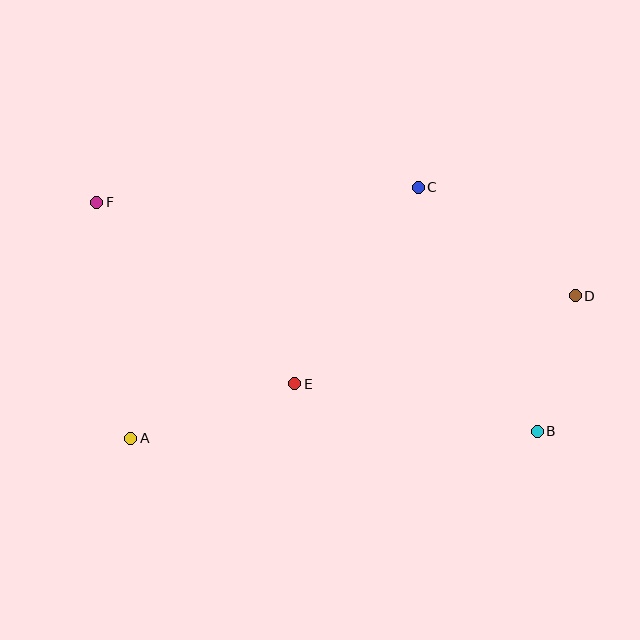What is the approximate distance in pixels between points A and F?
The distance between A and F is approximately 239 pixels.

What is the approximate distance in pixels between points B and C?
The distance between B and C is approximately 272 pixels.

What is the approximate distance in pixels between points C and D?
The distance between C and D is approximately 191 pixels.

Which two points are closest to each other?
Points B and D are closest to each other.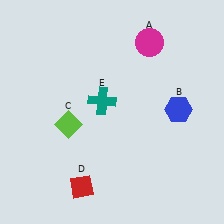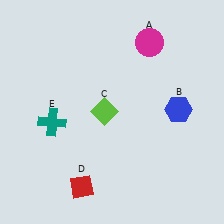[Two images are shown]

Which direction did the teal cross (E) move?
The teal cross (E) moved left.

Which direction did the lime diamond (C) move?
The lime diamond (C) moved right.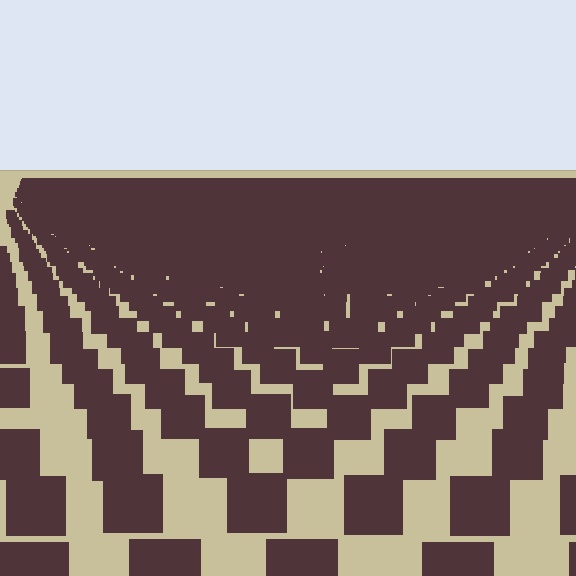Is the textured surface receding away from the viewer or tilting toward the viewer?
The surface is receding away from the viewer. Texture elements get smaller and denser toward the top.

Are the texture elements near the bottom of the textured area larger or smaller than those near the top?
Larger. Near the bottom, elements are closer to the viewer and appear at a bigger on-screen size.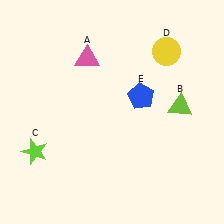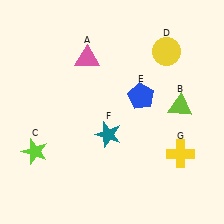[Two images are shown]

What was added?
A teal star (F), a yellow cross (G) were added in Image 2.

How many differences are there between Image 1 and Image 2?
There are 2 differences between the two images.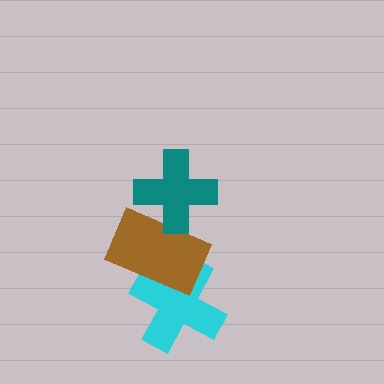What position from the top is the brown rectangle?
The brown rectangle is 2nd from the top.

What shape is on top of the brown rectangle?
The teal cross is on top of the brown rectangle.